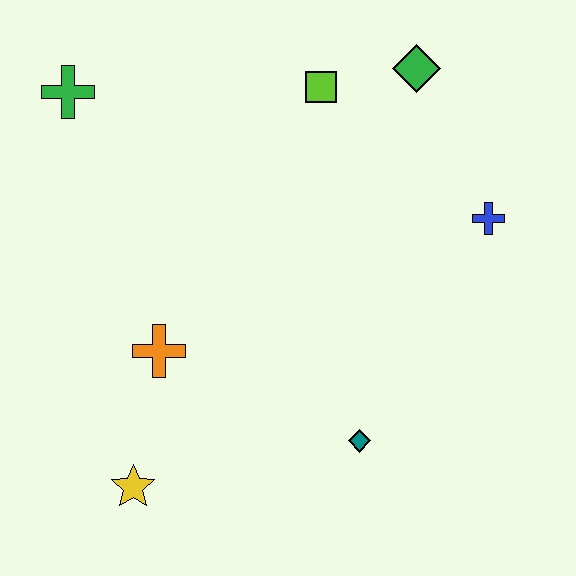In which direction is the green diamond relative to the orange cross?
The green diamond is above the orange cross.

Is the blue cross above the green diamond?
No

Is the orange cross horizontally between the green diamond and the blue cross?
No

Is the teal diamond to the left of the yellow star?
No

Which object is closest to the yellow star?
The orange cross is closest to the yellow star.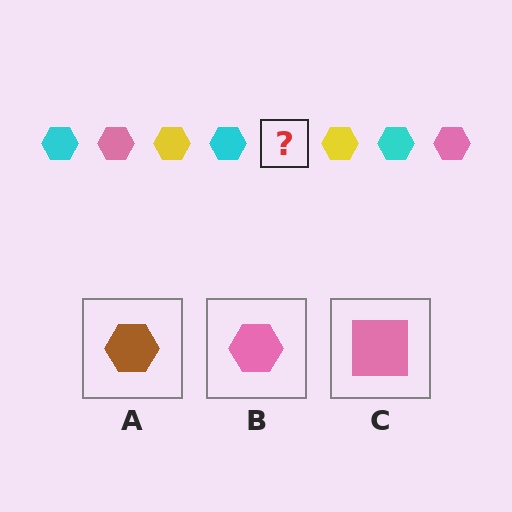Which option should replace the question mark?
Option B.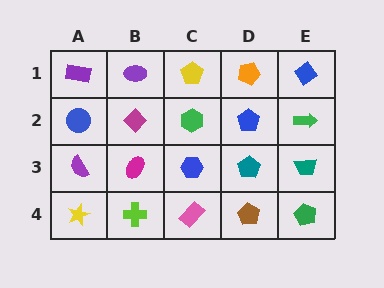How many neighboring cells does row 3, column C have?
4.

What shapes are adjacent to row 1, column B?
A magenta diamond (row 2, column B), a purple rectangle (row 1, column A), a yellow pentagon (row 1, column C).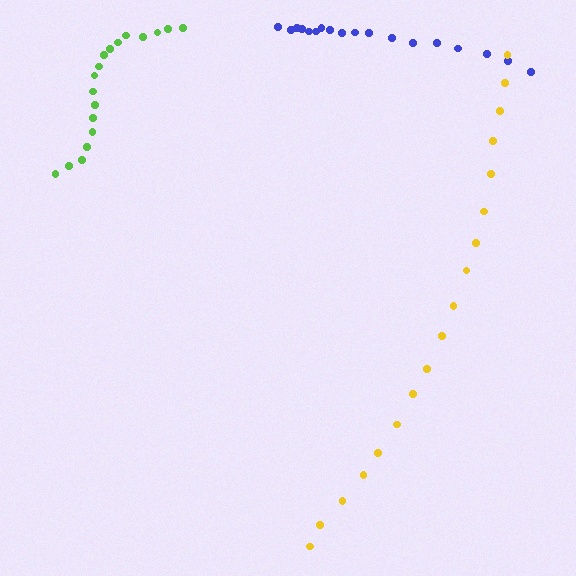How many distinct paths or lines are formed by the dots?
There are 3 distinct paths.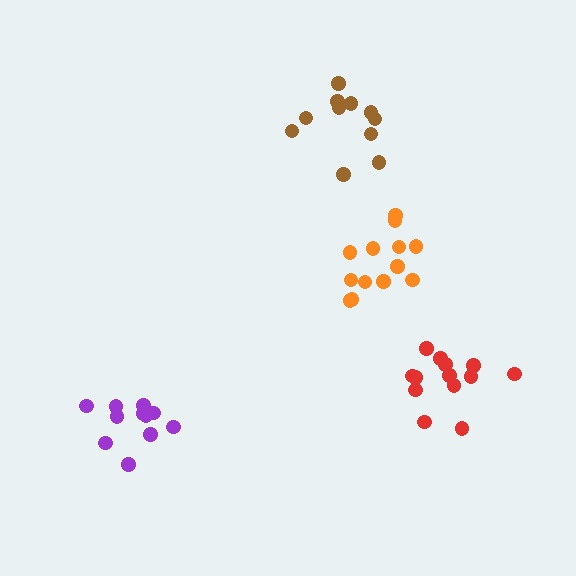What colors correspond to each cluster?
The clusters are colored: purple, orange, red, brown.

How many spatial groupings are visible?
There are 4 spatial groupings.